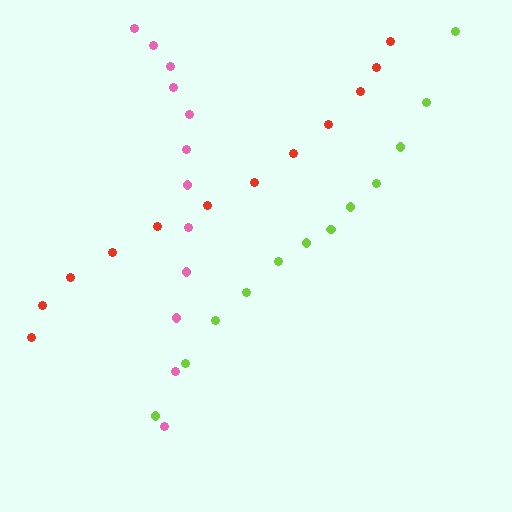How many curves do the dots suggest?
There are 3 distinct paths.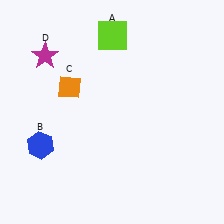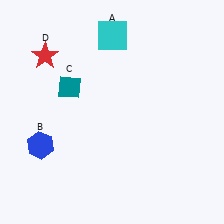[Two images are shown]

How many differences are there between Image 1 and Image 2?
There are 3 differences between the two images.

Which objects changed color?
A changed from lime to cyan. C changed from orange to teal. D changed from magenta to red.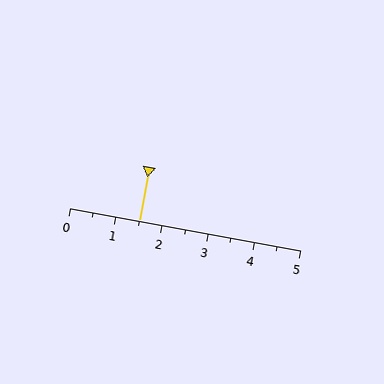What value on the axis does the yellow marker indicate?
The marker indicates approximately 1.5.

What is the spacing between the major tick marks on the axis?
The major ticks are spaced 1 apart.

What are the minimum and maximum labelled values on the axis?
The axis runs from 0 to 5.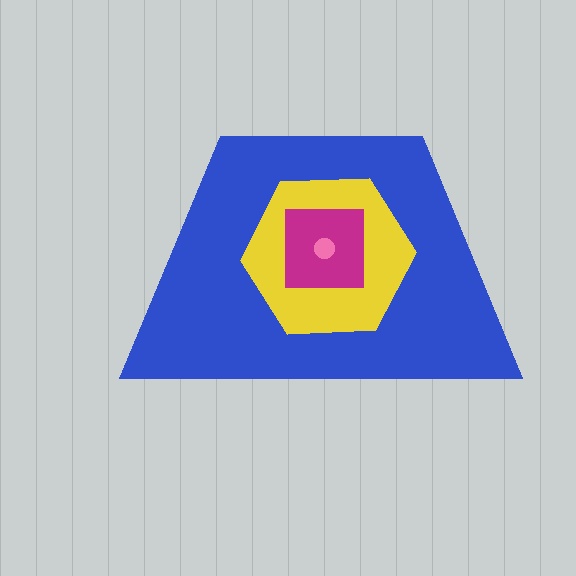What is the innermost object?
The pink circle.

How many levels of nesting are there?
4.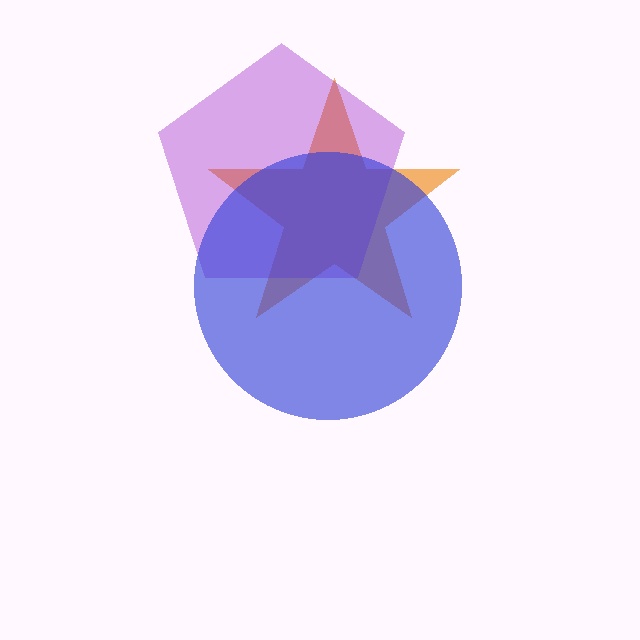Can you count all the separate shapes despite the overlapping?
Yes, there are 3 separate shapes.